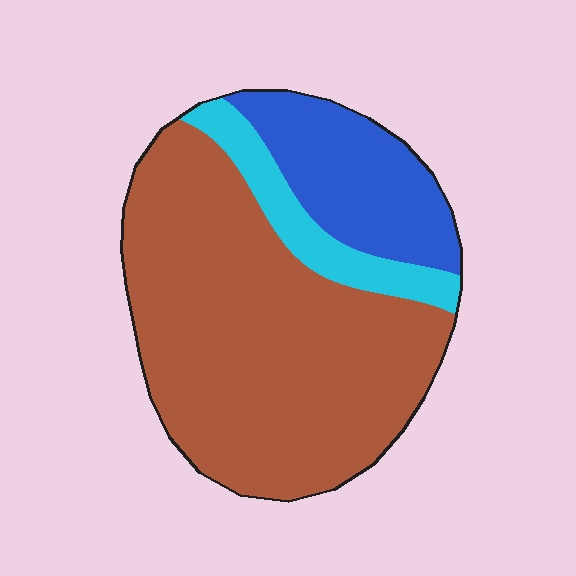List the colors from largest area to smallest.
From largest to smallest: brown, blue, cyan.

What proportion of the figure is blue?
Blue takes up about one fifth (1/5) of the figure.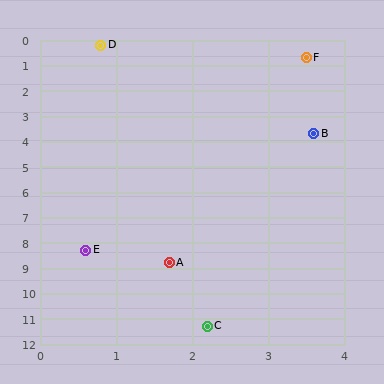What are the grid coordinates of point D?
Point D is at approximately (0.8, 0.2).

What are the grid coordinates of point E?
Point E is at approximately (0.6, 8.3).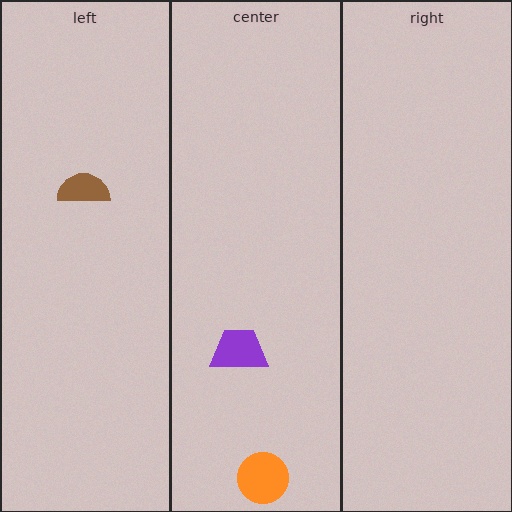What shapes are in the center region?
The orange circle, the purple trapezoid.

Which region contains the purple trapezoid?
The center region.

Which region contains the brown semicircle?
The left region.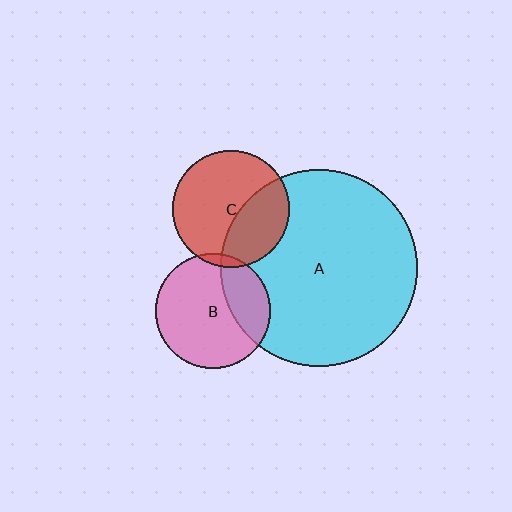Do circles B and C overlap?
Yes.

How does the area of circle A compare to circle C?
Approximately 2.9 times.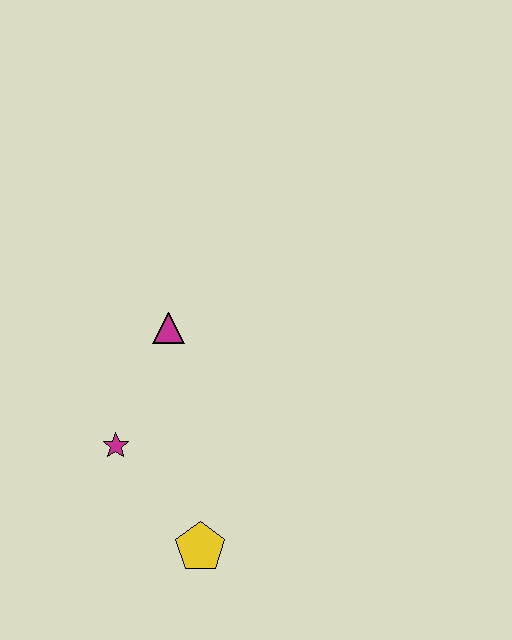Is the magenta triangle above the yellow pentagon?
Yes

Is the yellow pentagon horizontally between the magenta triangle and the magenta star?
No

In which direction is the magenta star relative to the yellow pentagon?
The magenta star is above the yellow pentagon.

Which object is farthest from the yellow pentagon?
The magenta triangle is farthest from the yellow pentagon.